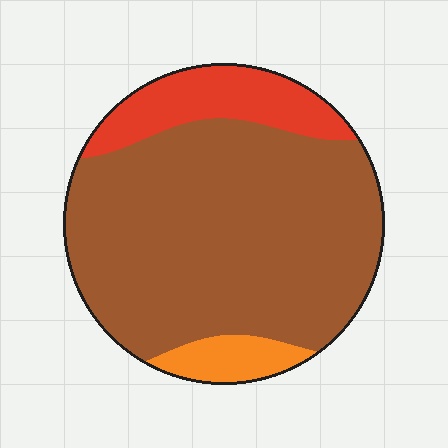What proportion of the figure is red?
Red covers roughly 15% of the figure.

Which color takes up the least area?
Orange, at roughly 5%.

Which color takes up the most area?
Brown, at roughly 75%.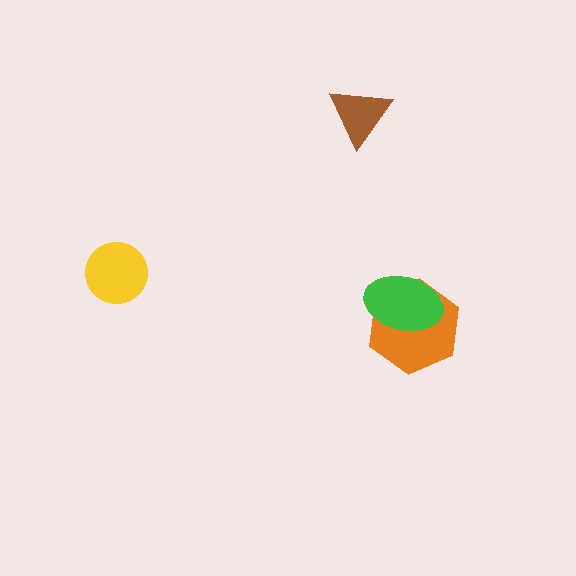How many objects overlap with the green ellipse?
1 object overlaps with the green ellipse.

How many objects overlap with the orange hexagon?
1 object overlaps with the orange hexagon.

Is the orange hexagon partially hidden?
Yes, it is partially covered by another shape.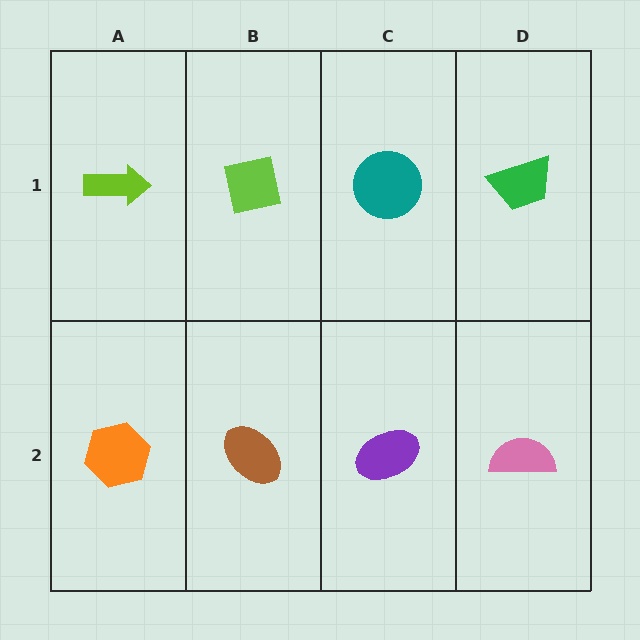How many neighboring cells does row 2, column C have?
3.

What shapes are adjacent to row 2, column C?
A teal circle (row 1, column C), a brown ellipse (row 2, column B), a pink semicircle (row 2, column D).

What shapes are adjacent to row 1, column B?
A brown ellipse (row 2, column B), a lime arrow (row 1, column A), a teal circle (row 1, column C).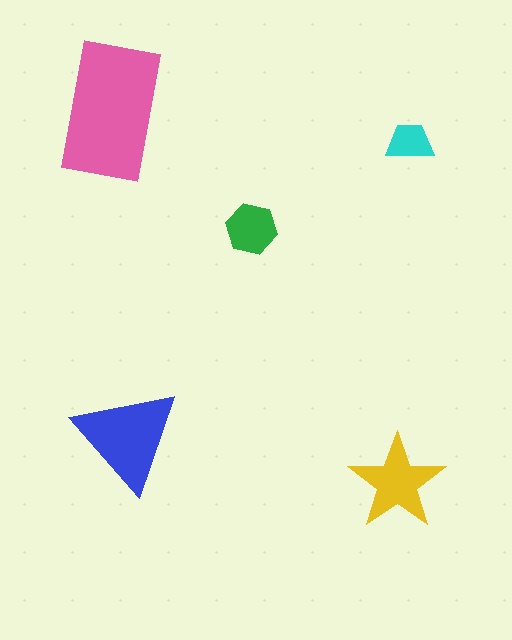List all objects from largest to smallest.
The pink rectangle, the blue triangle, the yellow star, the green hexagon, the cyan trapezoid.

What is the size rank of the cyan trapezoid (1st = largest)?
5th.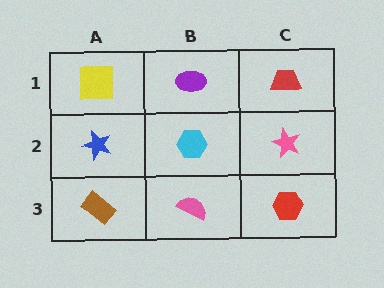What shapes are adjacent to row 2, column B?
A purple ellipse (row 1, column B), a pink semicircle (row 3, column B), a blue star (row 2, column A), a pink star (row 2, column C).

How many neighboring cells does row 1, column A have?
2.